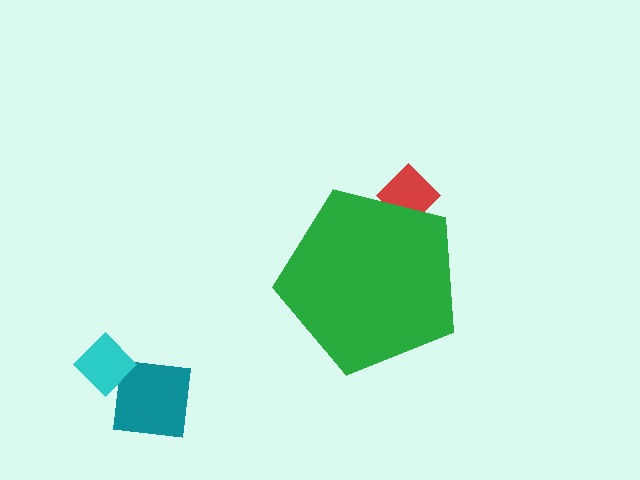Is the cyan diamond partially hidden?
No, the cyan diamond is fully visible.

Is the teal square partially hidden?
No, the teal square is fully visible.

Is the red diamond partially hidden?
Yes, the red diamond is partially hidden behind the green pentagon.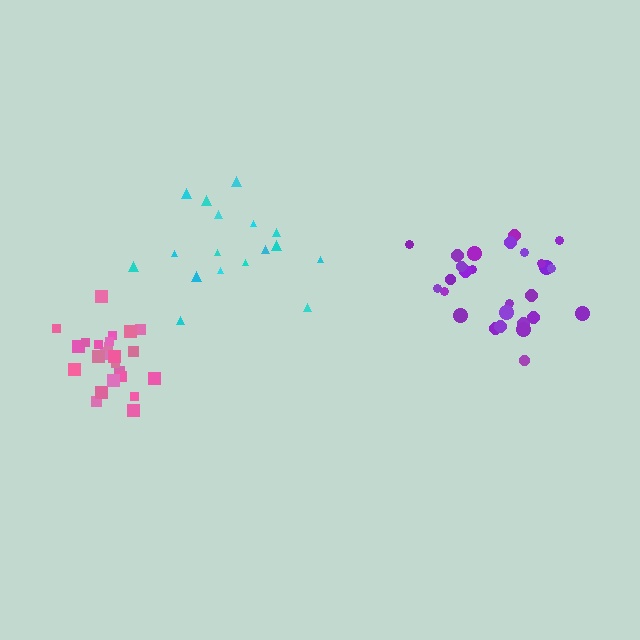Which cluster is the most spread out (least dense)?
Cyan.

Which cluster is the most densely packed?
Pink.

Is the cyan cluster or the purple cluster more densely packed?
Purple.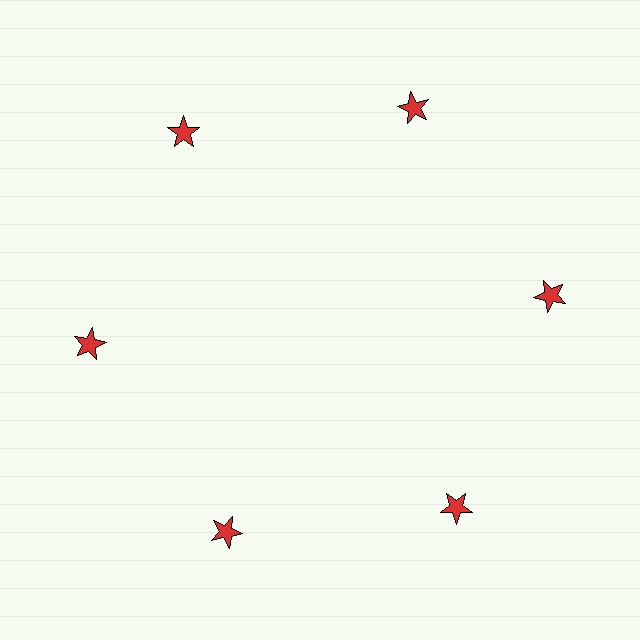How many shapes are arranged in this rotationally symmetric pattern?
There are 6 shapes, arranged in 6 groups of 1.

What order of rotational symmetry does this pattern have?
This pattern has 6-fold rotational symmetry.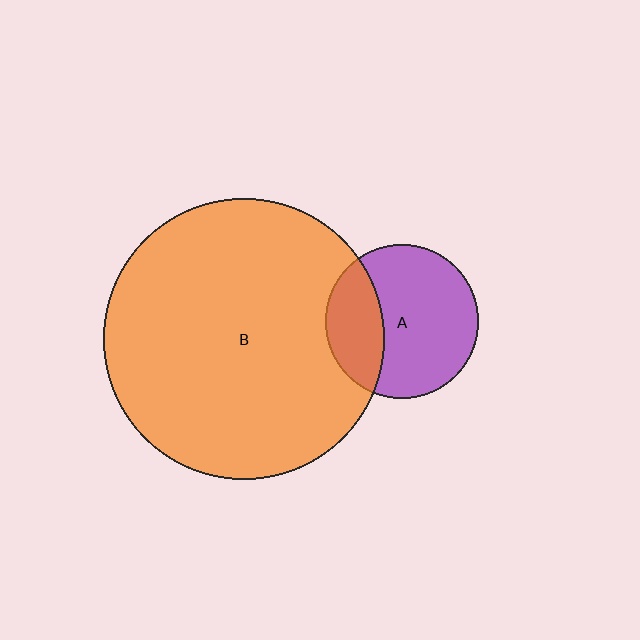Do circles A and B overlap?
Yes.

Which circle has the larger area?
Circle B (orange).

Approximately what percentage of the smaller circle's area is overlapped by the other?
Approximately 30%.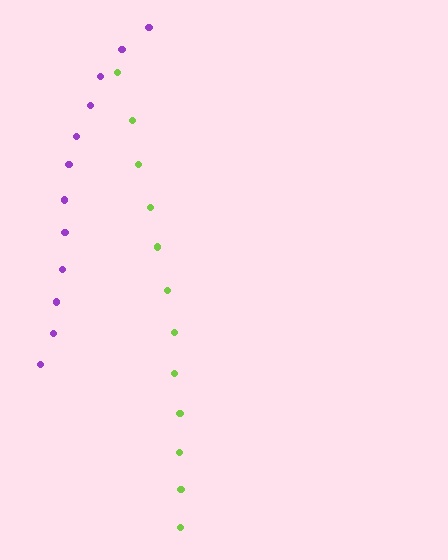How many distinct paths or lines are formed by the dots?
There are 2 distinct paths.